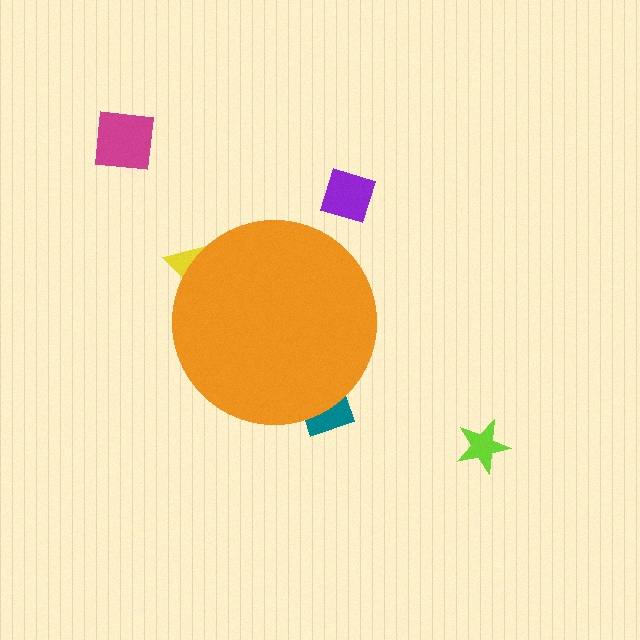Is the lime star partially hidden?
No, the lime star is fully visible.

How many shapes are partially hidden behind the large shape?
2 shapes are partially hidden.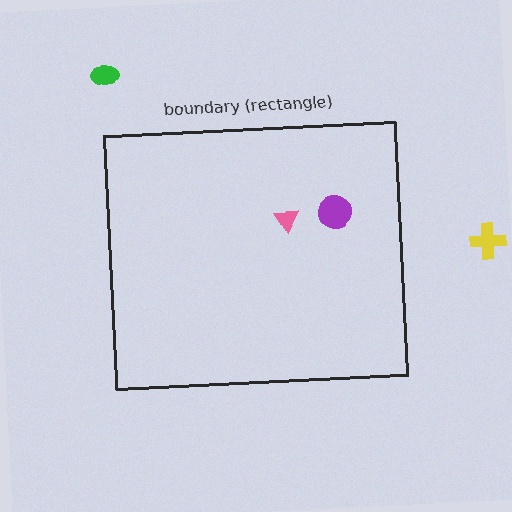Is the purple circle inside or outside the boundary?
Inside.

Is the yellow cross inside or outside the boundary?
Outside.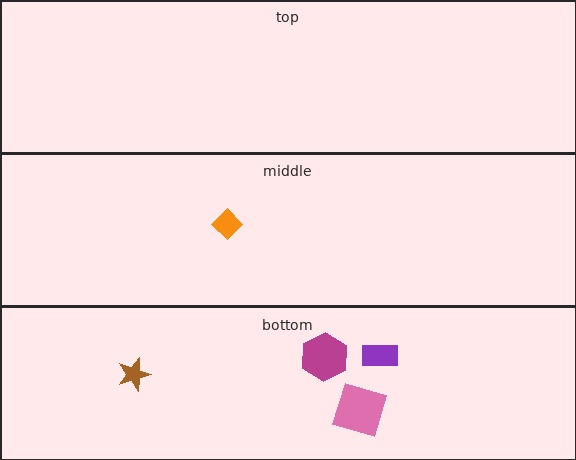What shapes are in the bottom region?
The brown star, the purple rectangle, the magenta hexagon, the pink square.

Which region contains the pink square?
The bottom region.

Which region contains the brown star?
The bottom region.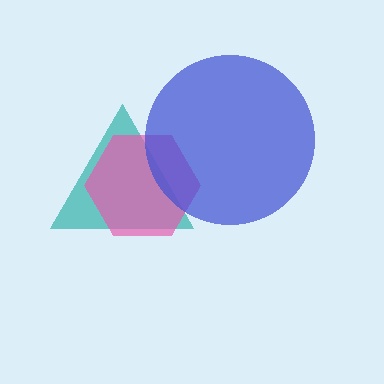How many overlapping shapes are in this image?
There are 3 overlapping shapes in the image.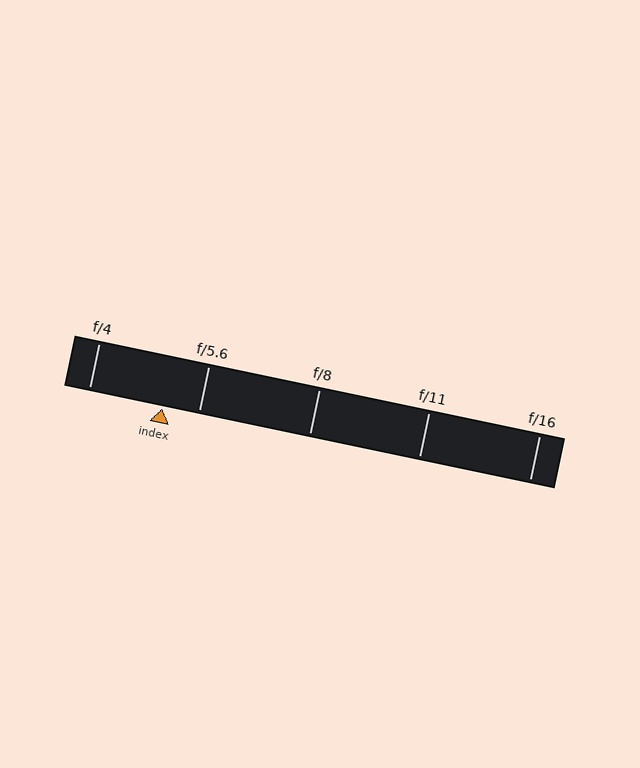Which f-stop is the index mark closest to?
The index mark is closest to f/5.6.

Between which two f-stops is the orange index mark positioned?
The index mark is between f/4 and f/5.6.